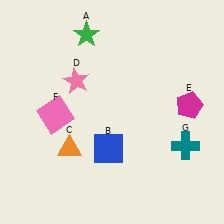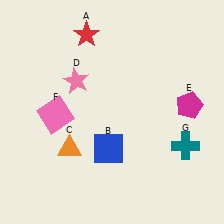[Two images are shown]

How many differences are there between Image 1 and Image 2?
There is 1 difference between the two images.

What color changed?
The star (A) changed from green in Image 1 to red in Image 2.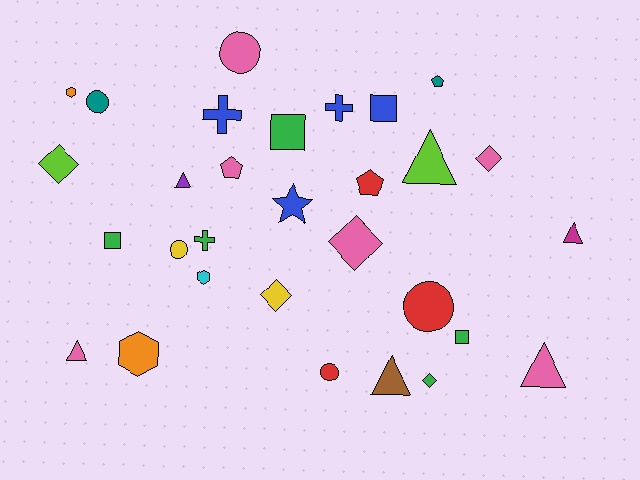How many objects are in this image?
There are 30 objects.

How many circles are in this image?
There are 5 circles.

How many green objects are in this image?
There are 5 green objects.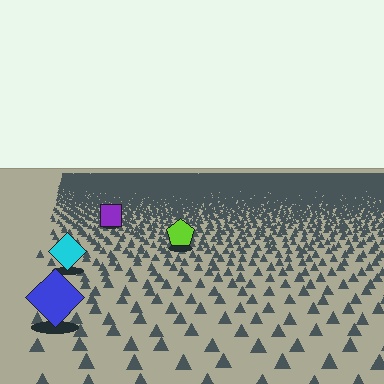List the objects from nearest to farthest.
From nearest to farthest: the blue diamond, the cyan diamond, the lime pentagon, the purple square.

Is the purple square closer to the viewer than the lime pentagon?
No. The lime pentagon is closer — you can tell from the texture gradient: the ground texture is coarser near it.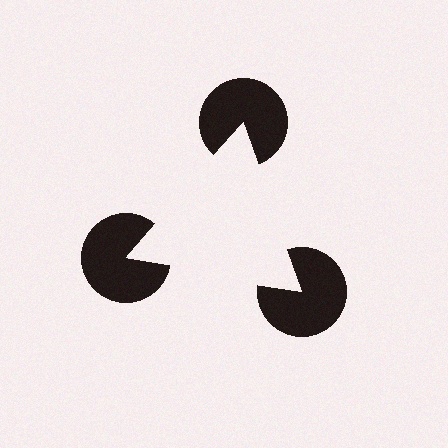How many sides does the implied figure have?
3 sides.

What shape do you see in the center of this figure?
An illusory triangle — its edges are inferred from the aligned wedge cuts in the pac-man discs, not physically drawn.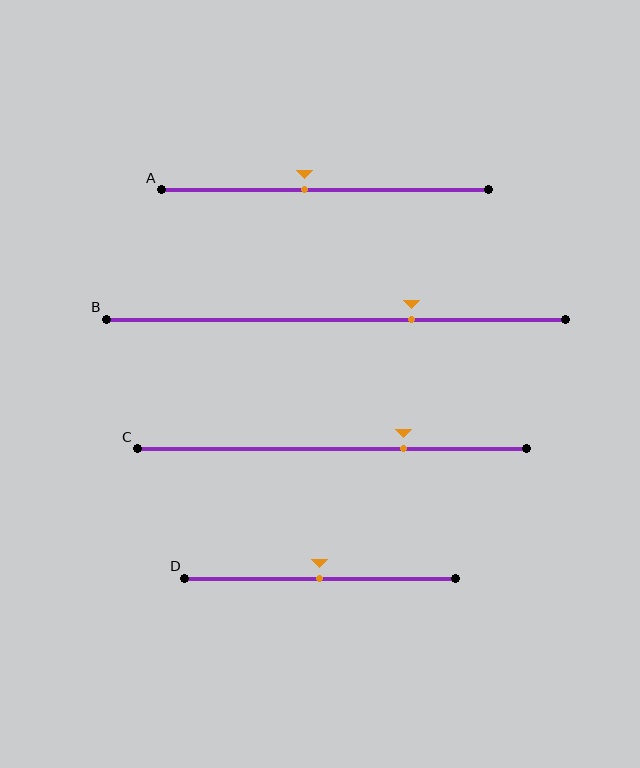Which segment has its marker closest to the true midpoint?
Segment D has its marker closest to the true midpoint.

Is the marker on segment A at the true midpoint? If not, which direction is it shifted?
No, the marker on segment A is shifted to the left by about 6% of the segment length.